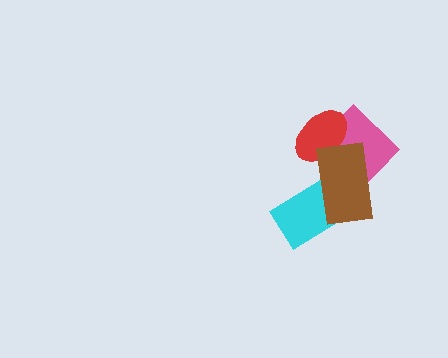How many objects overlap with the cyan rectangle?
1 object overlaps with the cyan rectangle.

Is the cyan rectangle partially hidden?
Yes, it is partially covered by another shape.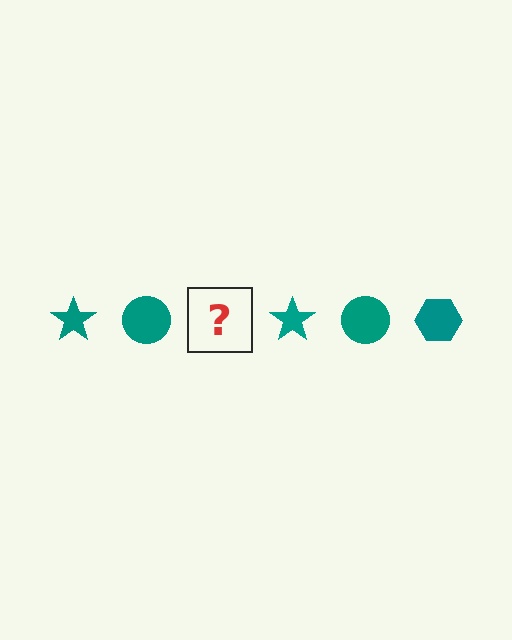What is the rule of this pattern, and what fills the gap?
The rule is that the pattern cycles through star, circle, hexagon shapes in teal. The gap should be filled with a teal hexagon.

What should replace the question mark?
The question mark should be replaced with a teal hexagon.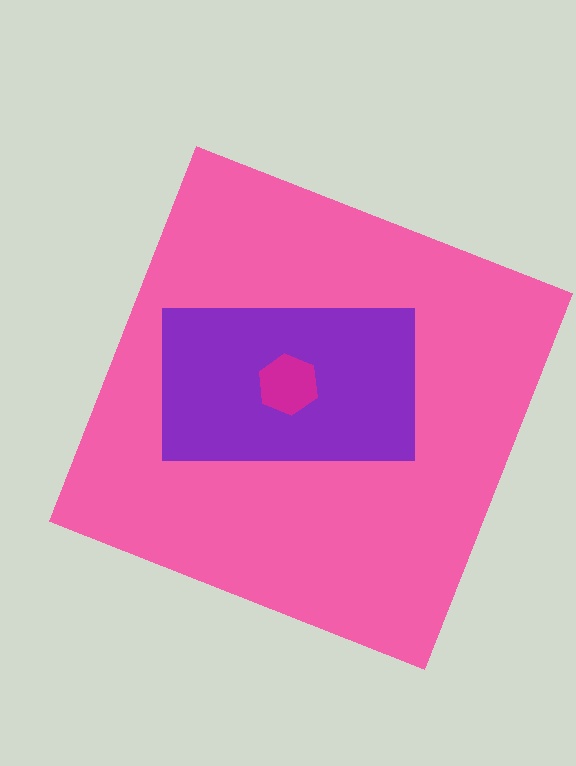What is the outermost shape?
The pink square.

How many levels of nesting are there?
3.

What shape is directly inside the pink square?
The purple rectangle.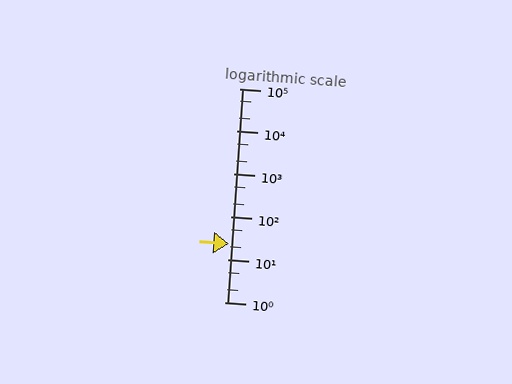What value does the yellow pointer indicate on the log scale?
The pointer indicates approximately 23.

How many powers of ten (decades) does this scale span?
The scale spans 5 decades, from 1 to 100000.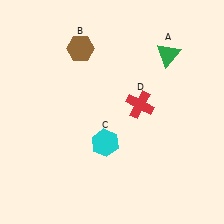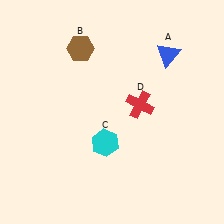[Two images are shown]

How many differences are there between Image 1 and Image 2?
There is 1 difference between the two images.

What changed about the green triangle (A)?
In Image 1, A is green. In Image 2, it changed to blue.